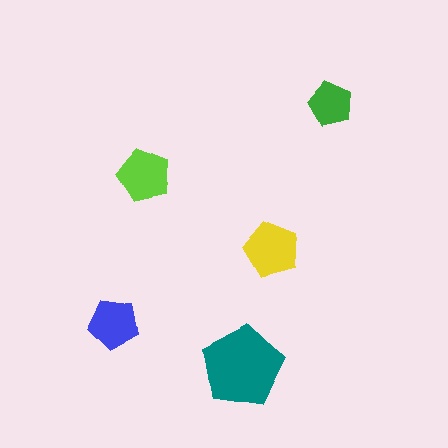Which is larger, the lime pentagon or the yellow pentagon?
The yellow one.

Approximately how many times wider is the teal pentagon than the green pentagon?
About 2 times wider.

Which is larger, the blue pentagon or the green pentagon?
The blue one.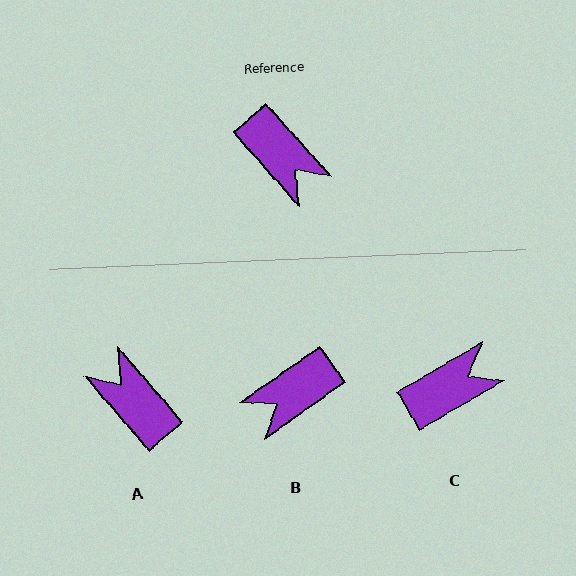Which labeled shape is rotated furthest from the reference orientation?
A, about 179 degrees away.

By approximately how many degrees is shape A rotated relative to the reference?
Approximately 179 degrees counter-clockwise.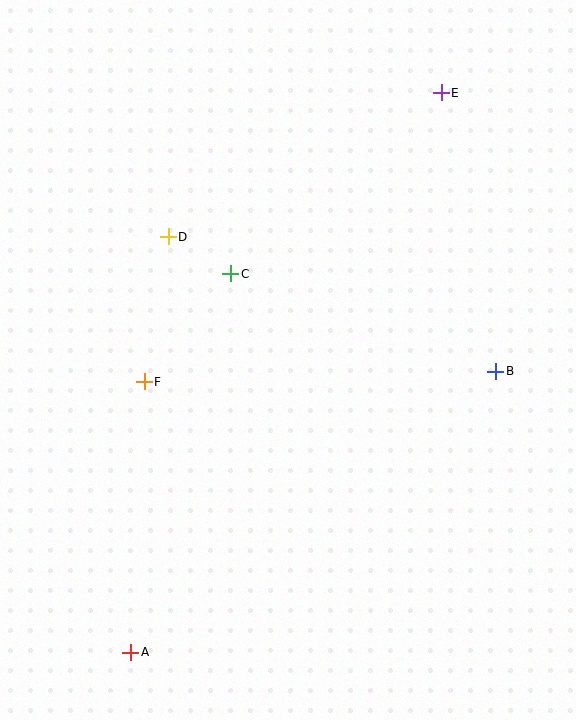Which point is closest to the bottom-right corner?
Point B is closest to the bottom-right corner.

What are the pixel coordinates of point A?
Point A is at (131, 652).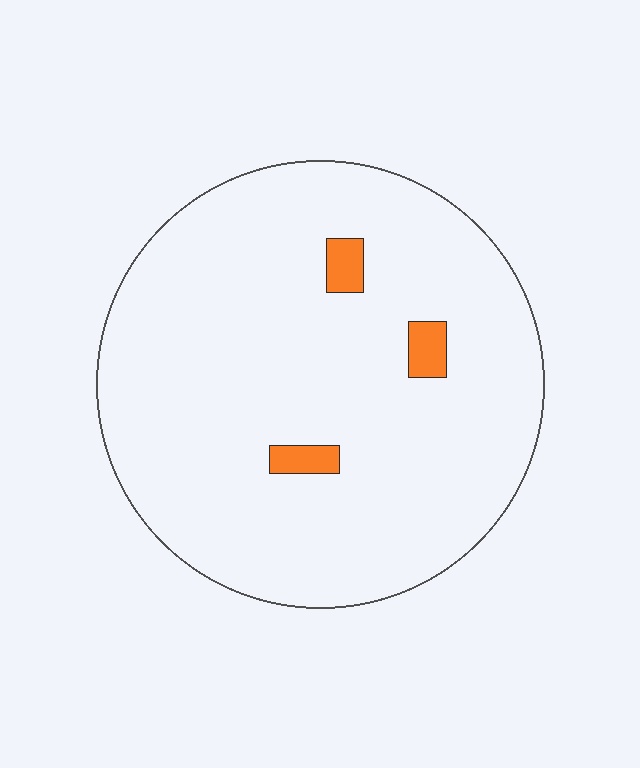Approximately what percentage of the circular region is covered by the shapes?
Approximately 5%.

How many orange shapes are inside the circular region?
3.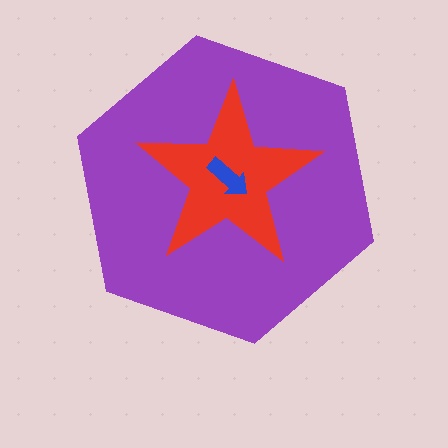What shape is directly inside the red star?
The blue arrow.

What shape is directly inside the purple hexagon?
The red star.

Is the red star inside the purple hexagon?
Yes.